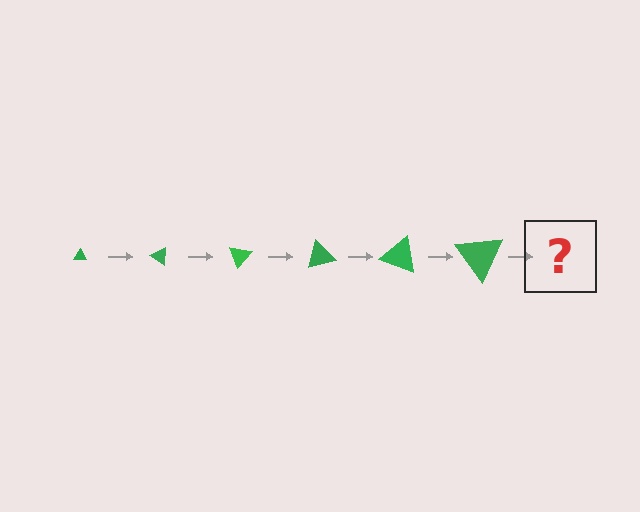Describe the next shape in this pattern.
It should be a triangle, larger than the previous one and rotated 210 degrees from the start.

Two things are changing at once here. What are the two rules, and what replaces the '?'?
The two rules are that the triangle grows larger each step and it rotates 35 degrees each step. The '?' should be a triangle, larger than the previous one and rotated 210 degrees from the start.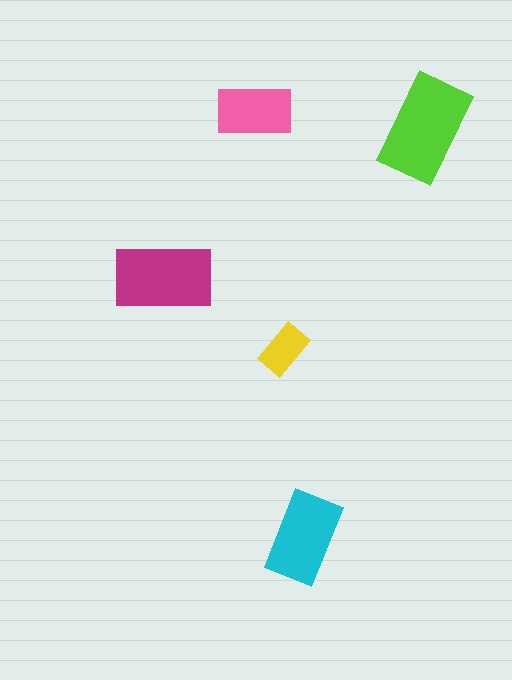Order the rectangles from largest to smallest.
the lime one, the magenta one, the cyan one, the pink one, the yellow one.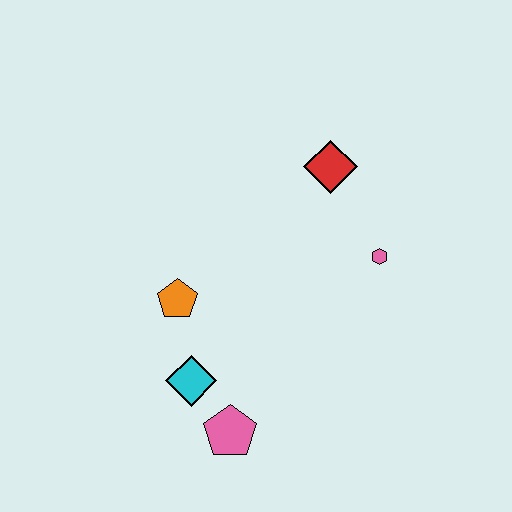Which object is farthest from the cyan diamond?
The red diamond is farthest from the cyan diamond.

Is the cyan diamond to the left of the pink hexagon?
Yes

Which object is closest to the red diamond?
The pink hexagon is closest to the red diamond.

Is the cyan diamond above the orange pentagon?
No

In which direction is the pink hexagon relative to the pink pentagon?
The pink hexagon is above the pink pentagon.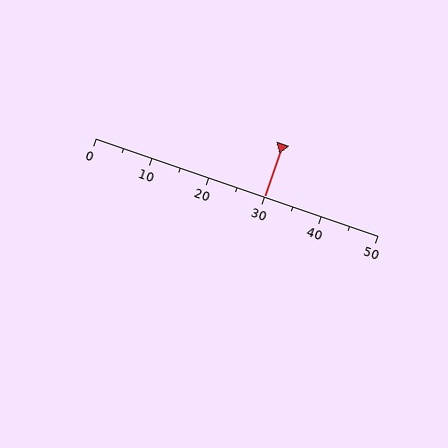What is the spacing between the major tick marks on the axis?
The major ticks are spaced 10 apart.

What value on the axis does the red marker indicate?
The marker indicates approximately 30.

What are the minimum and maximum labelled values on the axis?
The axis runs from 0 to 50.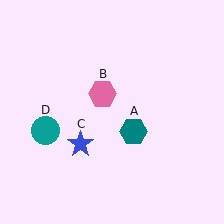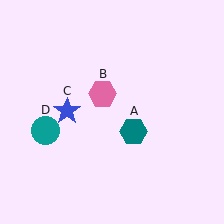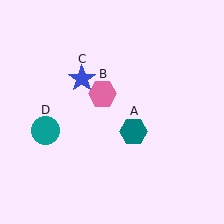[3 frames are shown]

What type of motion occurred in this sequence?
The blue star (object C) rotated clockwise around the center of the scene.